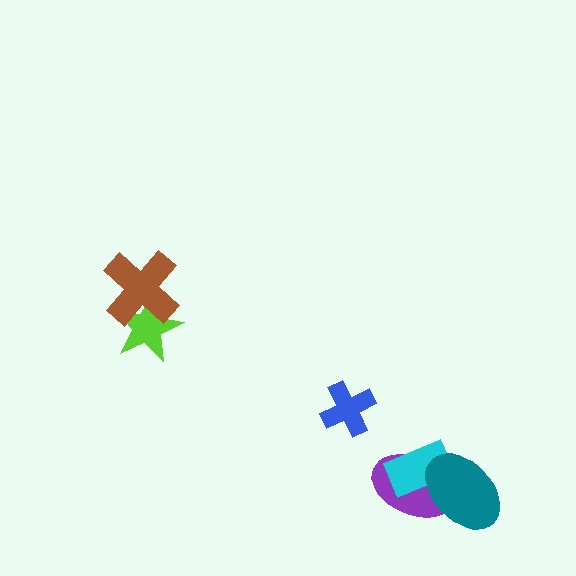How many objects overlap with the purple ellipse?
2 objects overlap with the purple ellipse.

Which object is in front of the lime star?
The brown cross is in front of the lime star.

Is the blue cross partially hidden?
No, no other shape covers it.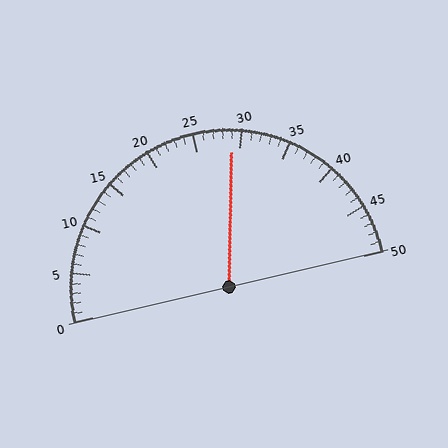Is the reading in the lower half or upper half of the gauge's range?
The reading is in the upper half of the range (0 to 50).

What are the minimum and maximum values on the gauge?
The gauge ranges from 0 to 50.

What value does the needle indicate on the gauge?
The needle indicates approximately 29.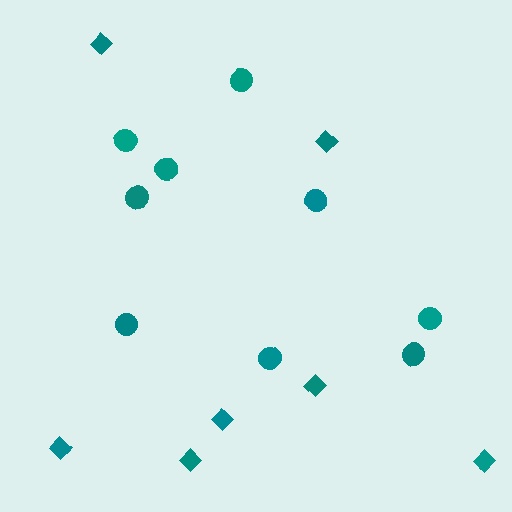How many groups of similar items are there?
There are 2 groups: one group of diamonds (7) and one group of circles (9).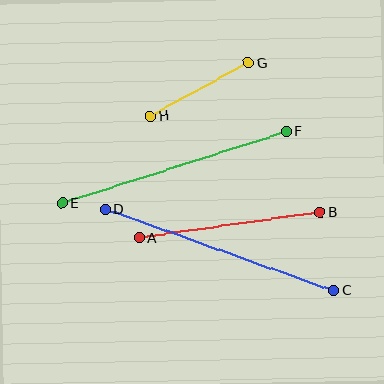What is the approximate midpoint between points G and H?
The midpoint is at approximately (199, 89) pixels.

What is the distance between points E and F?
The distance is approximately 235 pixels.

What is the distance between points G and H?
The distance is approximately 111 pixels.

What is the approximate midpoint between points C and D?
The midpoint is at approximately (220, 250) pixels.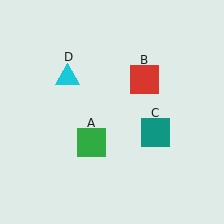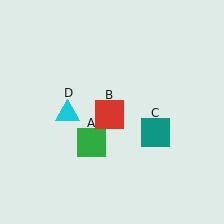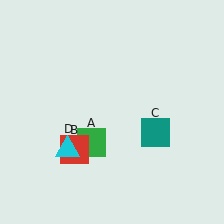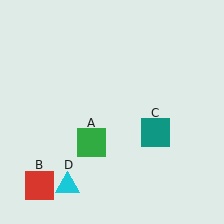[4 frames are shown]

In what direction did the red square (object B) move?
The red square (object B) moved down and to the left.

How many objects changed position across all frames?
2 objects changed position: red square (object B), cyan triangle (object D).